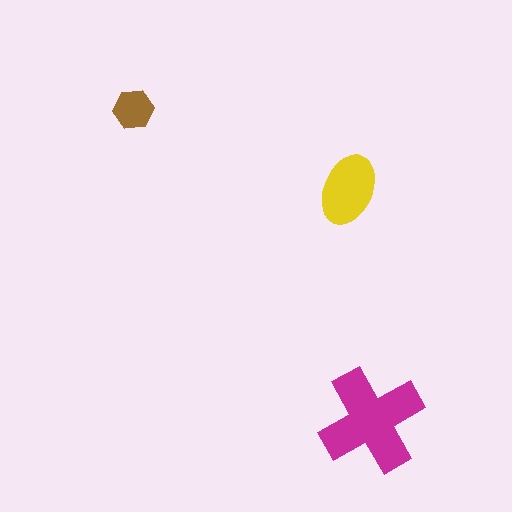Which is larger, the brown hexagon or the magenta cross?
The magenta cross.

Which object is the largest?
The magenta cross.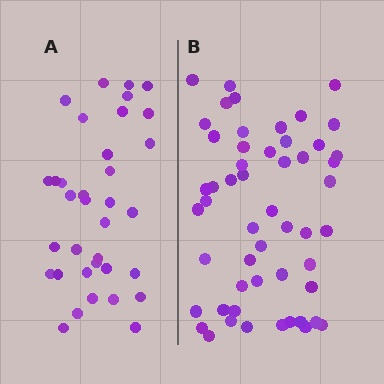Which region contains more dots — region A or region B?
Region B (the right region) has more dots.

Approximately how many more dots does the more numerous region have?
Region B has approximately 20 more dots than region A.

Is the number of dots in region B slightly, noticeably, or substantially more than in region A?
Region B has substantially more. The ratio is roughly 1.5 to 1.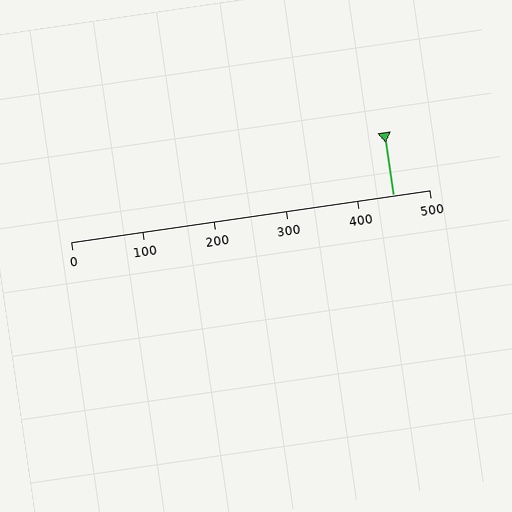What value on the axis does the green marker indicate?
The marker indicates approximately 450.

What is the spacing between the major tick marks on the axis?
The major ticks are spaced 100 apart.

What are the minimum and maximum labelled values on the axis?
The axis runs from 0 to 500.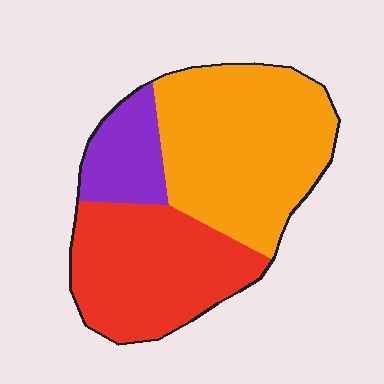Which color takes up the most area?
Orange, at roughly 50%.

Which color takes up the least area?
Purple, at roughly 15%.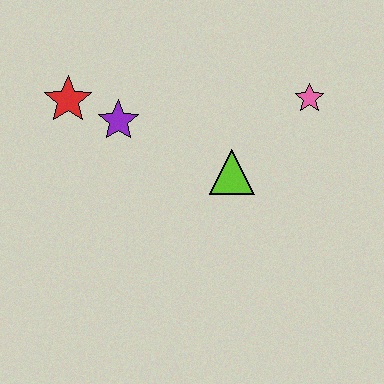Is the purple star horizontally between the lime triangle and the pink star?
No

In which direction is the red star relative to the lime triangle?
The red star is to the left of the lime triangle.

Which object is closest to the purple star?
The red star is closest to the purple star.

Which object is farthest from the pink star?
The red star is farthest from the pink star.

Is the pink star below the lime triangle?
No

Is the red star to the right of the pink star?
No